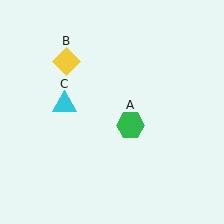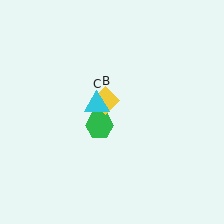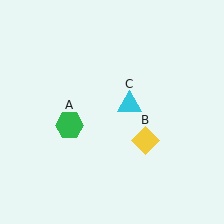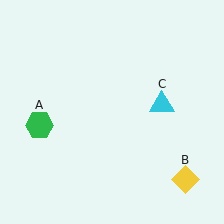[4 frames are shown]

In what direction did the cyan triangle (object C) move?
The cyan triangle (object C) moved right.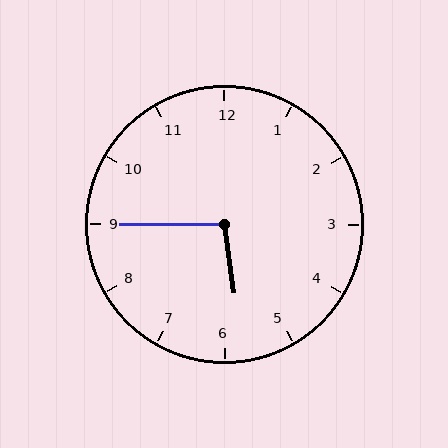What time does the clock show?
5:45.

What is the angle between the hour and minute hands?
Approximately 98 degrees.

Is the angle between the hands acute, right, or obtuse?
It is obtuse.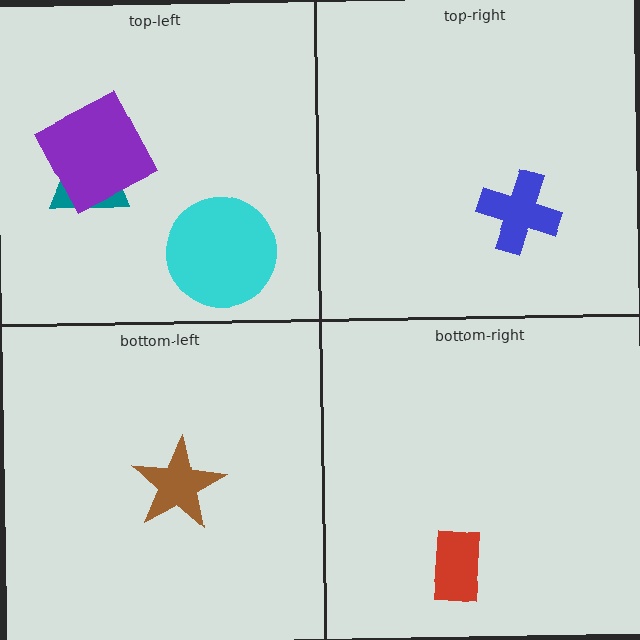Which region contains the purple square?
The top-left region.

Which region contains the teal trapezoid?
The top-left region.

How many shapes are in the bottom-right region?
1.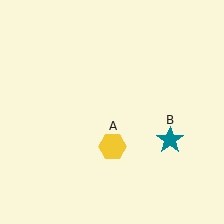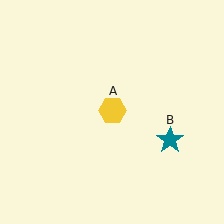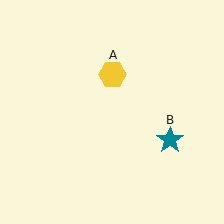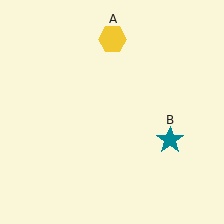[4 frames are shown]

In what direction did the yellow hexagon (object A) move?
The yellow hexagon (object A) moved up.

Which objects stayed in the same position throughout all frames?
Teal star (object B) remained stationary.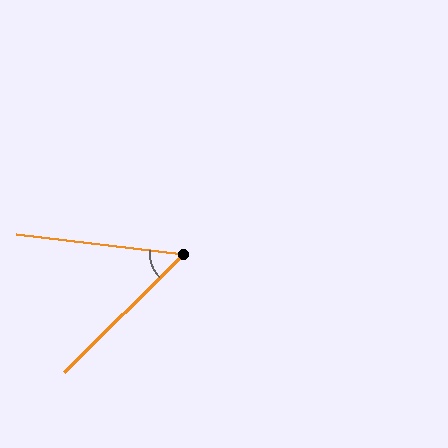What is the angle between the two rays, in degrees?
Approximately 52 degrees.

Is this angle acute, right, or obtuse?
It is acute.